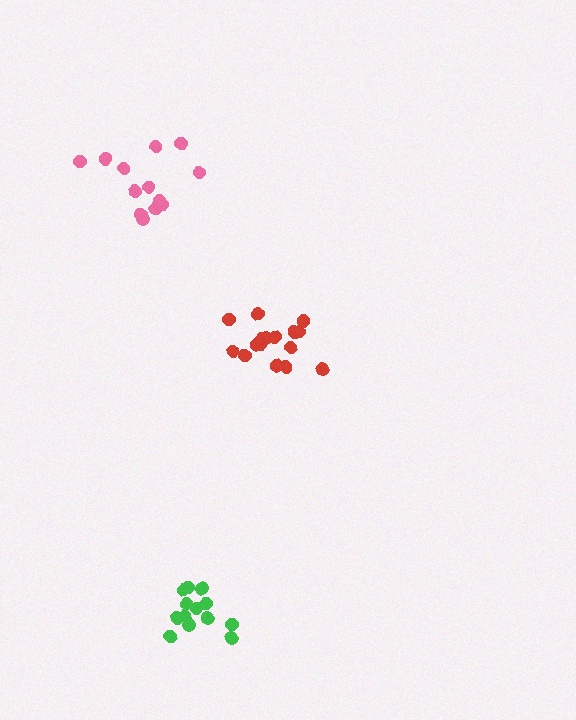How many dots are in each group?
Group 1: 13 dots, Group 2: 13 dots, Group 3: 16 dots (42 total).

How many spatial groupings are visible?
There are 3 spatial groupings.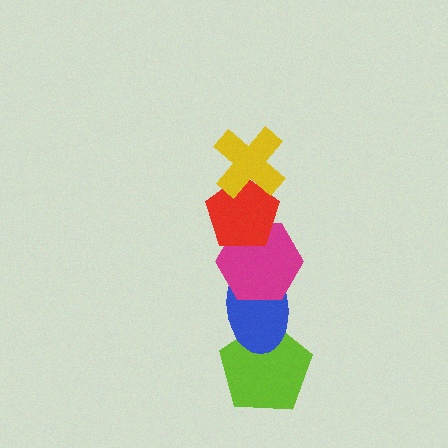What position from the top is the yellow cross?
The yellow cross is 1st from the top.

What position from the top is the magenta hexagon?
The magenta hexagon is 3rd from the top.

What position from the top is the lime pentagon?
The lime pentagon is 5th from the top.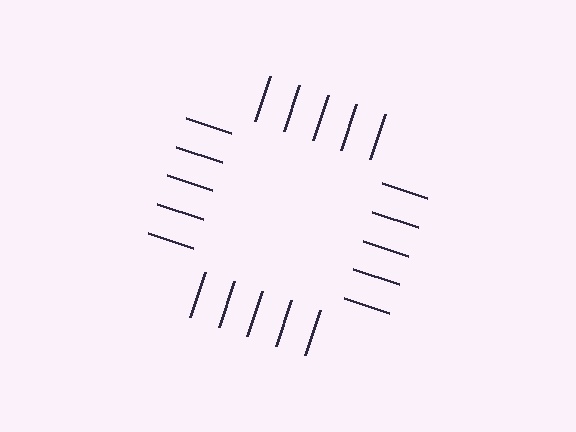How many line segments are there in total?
20 — 5 along each of the 4 edges.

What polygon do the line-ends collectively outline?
An illusory square — the line segments terminate on its edges but no continuous stroke is drawn.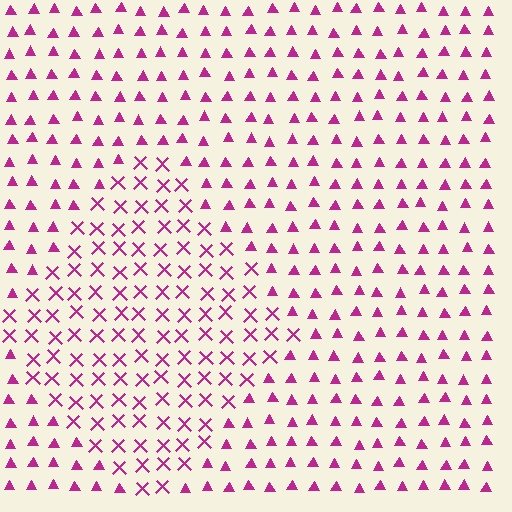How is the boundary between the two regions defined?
The boundary is defined by a change in element shape: X marks inside vs. triangles outside. All elements share the same color and spacing.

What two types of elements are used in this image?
The image uses X marks inside the diamond region and triangles outside it.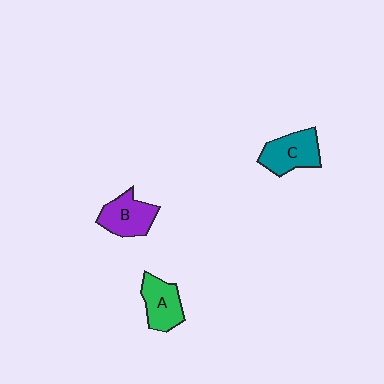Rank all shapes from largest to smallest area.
From largest to smallest: C (teal), B (purple), A (green).